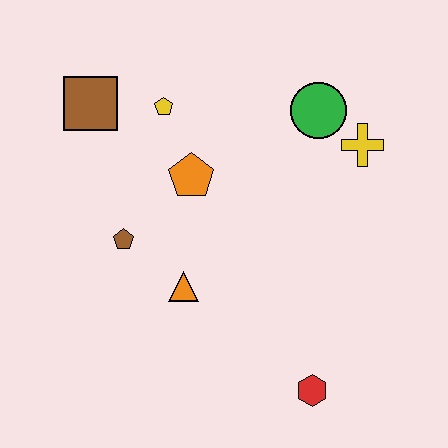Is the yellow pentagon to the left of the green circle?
Yes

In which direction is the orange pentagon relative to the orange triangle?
The orange pentagon is above the orange triangle.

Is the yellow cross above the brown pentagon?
Yes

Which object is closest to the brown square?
The yellow pentagon is closest to the brown square.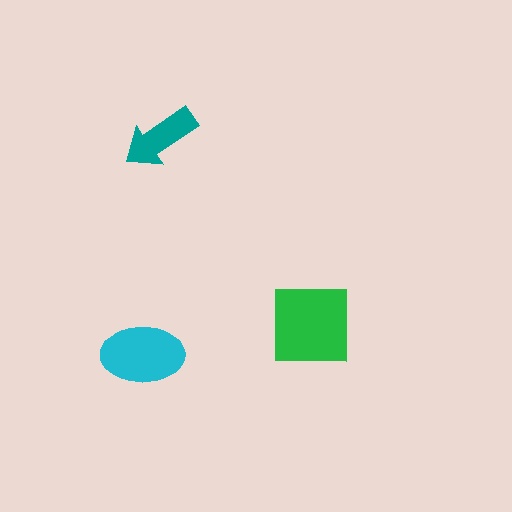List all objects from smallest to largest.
The teal arrow, the cyan ellipse, the green square.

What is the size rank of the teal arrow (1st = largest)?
3rd.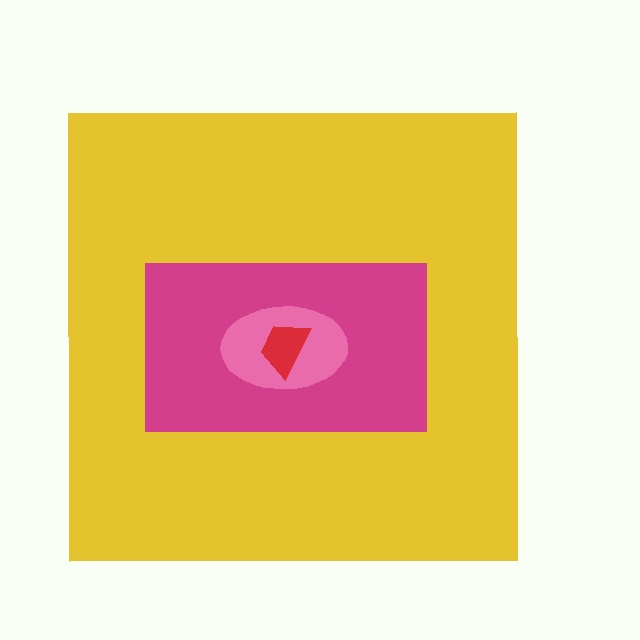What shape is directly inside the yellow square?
The magenta rectangle.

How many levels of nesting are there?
4.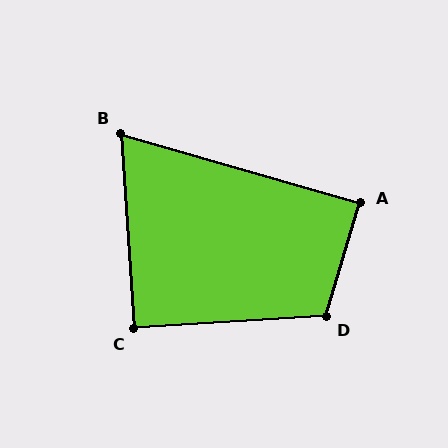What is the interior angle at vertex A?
Approximately 89 degrees (approximately right).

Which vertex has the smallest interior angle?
B, at approximately 70 degrees.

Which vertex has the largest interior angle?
D, at approximately 110 degrees.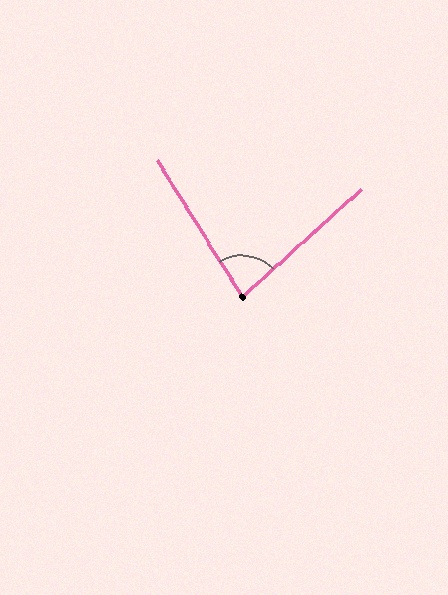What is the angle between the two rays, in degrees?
Approximately 80 degrees.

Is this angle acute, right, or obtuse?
It is acute.